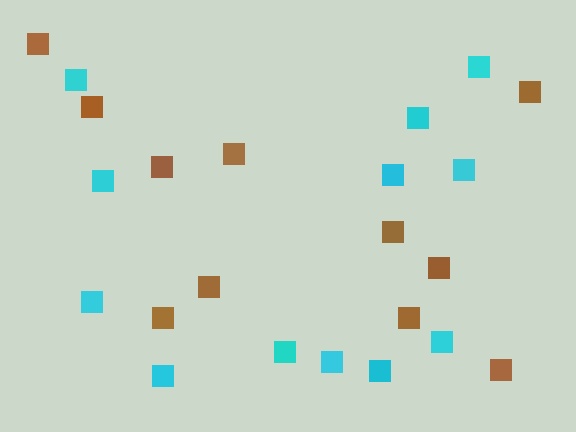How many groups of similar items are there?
There are 2 groups: one group of cyan squares (12) and one group of brown squares (11).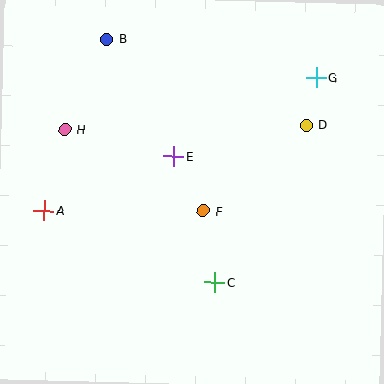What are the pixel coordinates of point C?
Point C is at (214, 282).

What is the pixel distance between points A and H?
The distance between A and H is 84 pixels.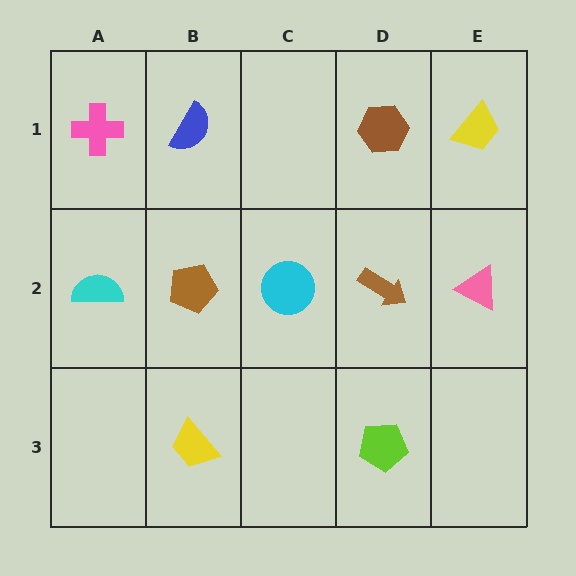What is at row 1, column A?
A pink cross.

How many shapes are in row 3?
2 shapes.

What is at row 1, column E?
A yellow trapezoid.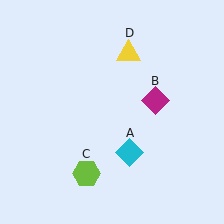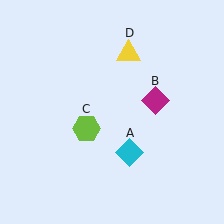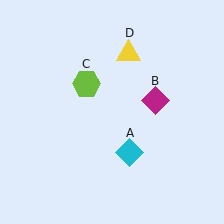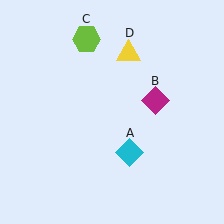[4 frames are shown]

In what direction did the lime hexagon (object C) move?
The lime hexagon (object C) moved up.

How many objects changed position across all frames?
1 object changed position: lime hexagon (object C).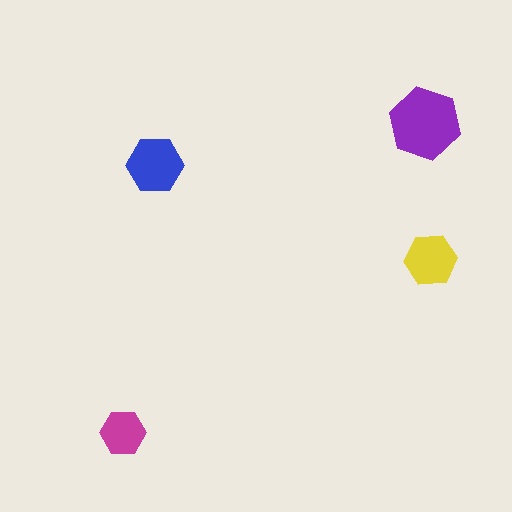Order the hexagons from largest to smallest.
the purple one, the blue one, the yellow one, the magenta one.